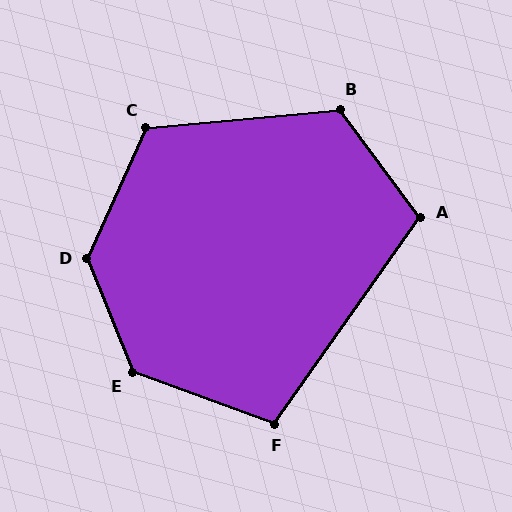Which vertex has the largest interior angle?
D, at approximately 134 degrees.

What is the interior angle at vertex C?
Approximately 120 degrees (obtuse).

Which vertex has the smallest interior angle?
F, at approximately 105 degrees.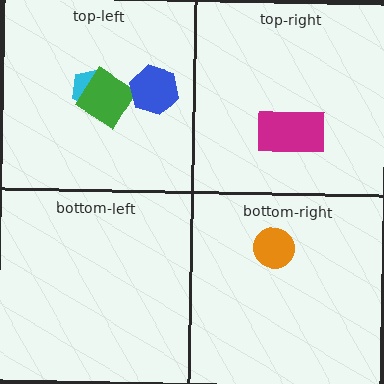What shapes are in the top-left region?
The cyan pentagon, the green diamond, the blue hexagon.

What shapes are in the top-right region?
The magenta rectangle.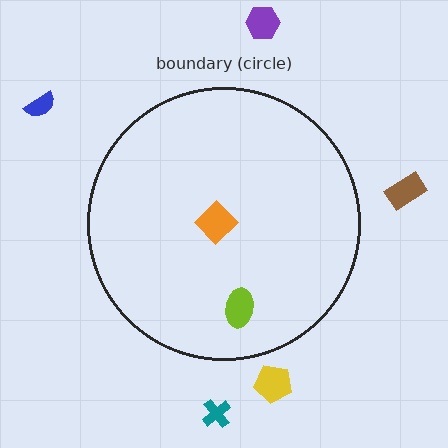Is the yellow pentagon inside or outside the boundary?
Outside.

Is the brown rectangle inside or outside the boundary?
Outside.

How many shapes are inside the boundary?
2 inside, 5 outside.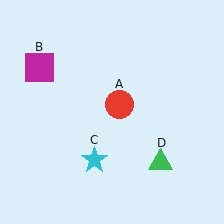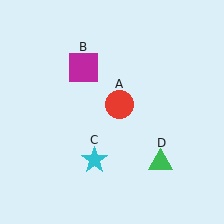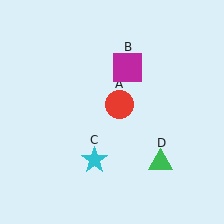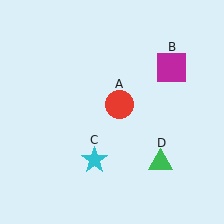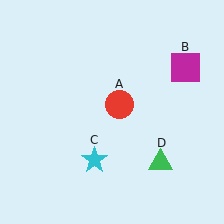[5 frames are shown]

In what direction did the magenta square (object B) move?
The magenta square (object B) moved right.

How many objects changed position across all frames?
1 object changed position: magenta square (object B).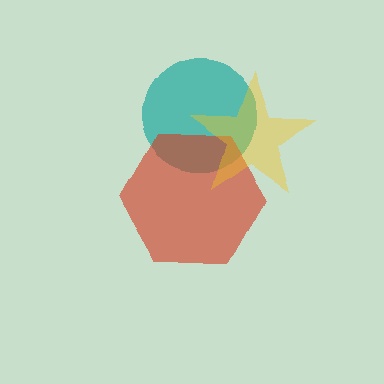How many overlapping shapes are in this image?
There are 3 overlapping shapes in the image.